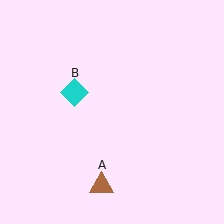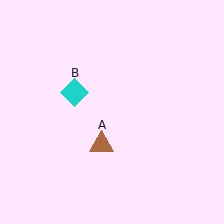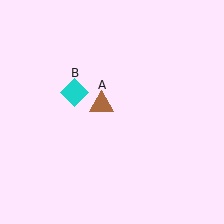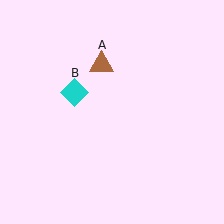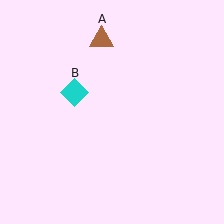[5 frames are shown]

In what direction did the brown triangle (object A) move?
The brown triangle (object A) moved up.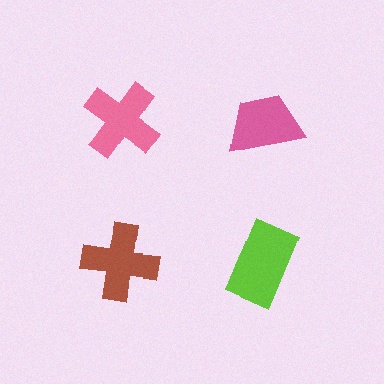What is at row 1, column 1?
A pink cross.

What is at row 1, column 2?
A pink trapezoid.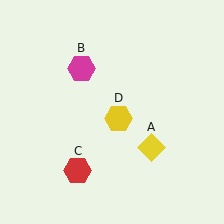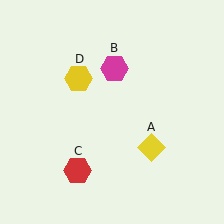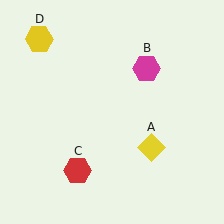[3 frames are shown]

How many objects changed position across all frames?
2 objects changed position: magenta hexagon (object B), yellow hexagon (object D).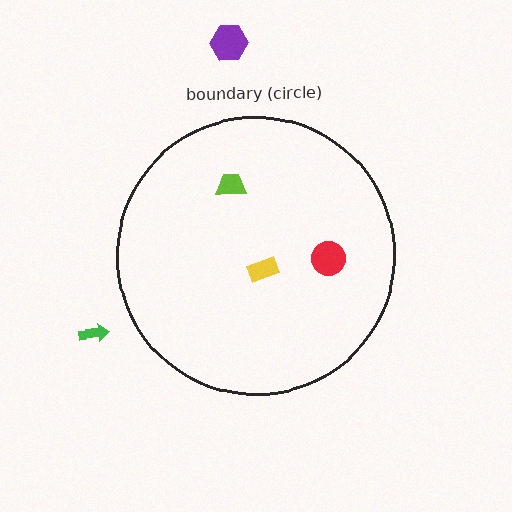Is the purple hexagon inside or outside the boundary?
Outside.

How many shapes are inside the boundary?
3 inside, 2 outside.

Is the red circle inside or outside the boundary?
Inside.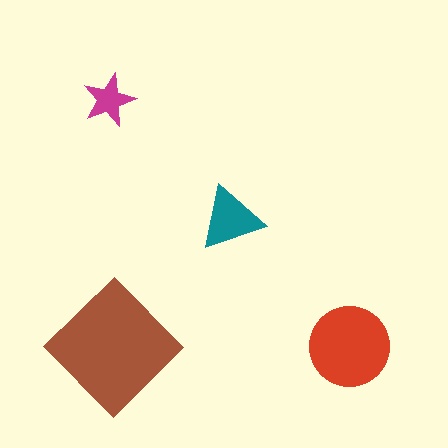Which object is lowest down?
The brown diamond is bottommost.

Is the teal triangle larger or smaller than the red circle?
Smaller.